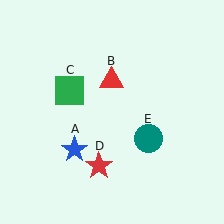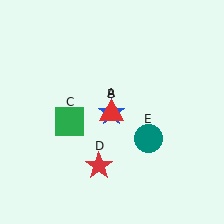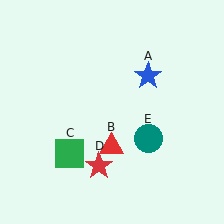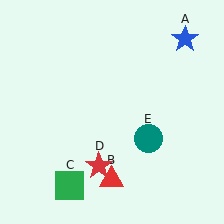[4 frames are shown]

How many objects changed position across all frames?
3 objects changed position: blue star (object A), red triangle (object B), green square (object C).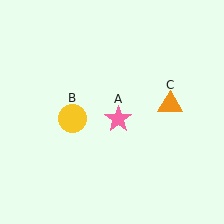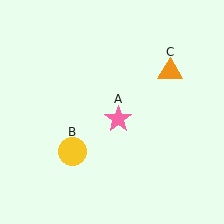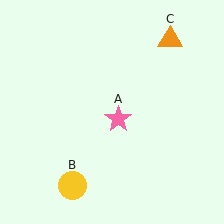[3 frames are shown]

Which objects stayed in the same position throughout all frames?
Pink star (object A) remained stationary.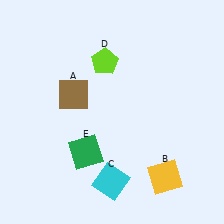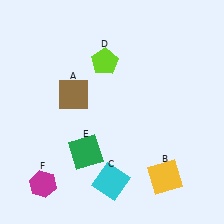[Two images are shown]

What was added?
A magenta hexagon (F) was added in Image 2.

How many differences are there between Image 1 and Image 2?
There is 1 difference between the two images.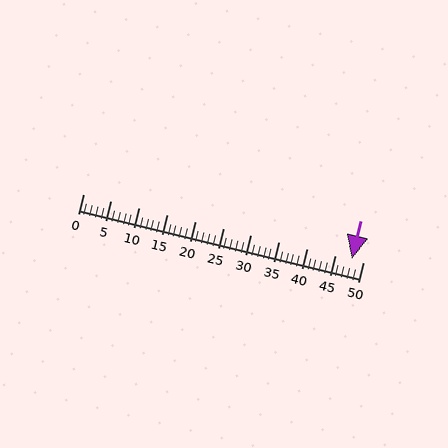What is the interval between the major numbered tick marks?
The major tick marks are spaced 5 units apart.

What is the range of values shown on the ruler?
The ruler shows values from 0 to 50.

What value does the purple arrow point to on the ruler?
The purple arrow points to approximately 48.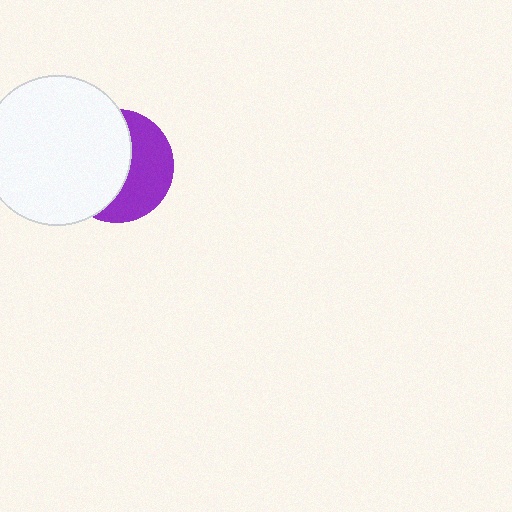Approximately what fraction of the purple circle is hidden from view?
Roughly 56% of the purple circle is hidden behind the white circle.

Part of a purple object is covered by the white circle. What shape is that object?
It is a circle.